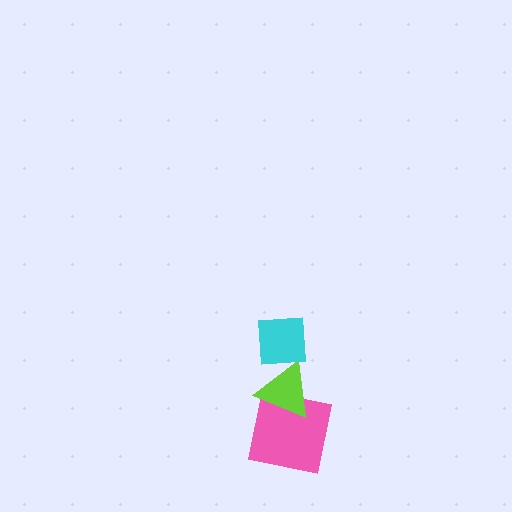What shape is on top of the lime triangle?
The cyan square is on top of the lime triangle.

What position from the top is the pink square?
The pink square is 3rd from the top.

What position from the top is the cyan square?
The cyan square is 1st from the top.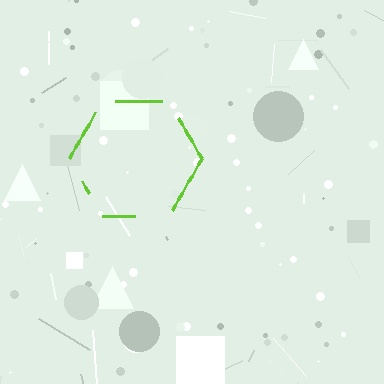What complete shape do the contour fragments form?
The contour fragments form a hexagon.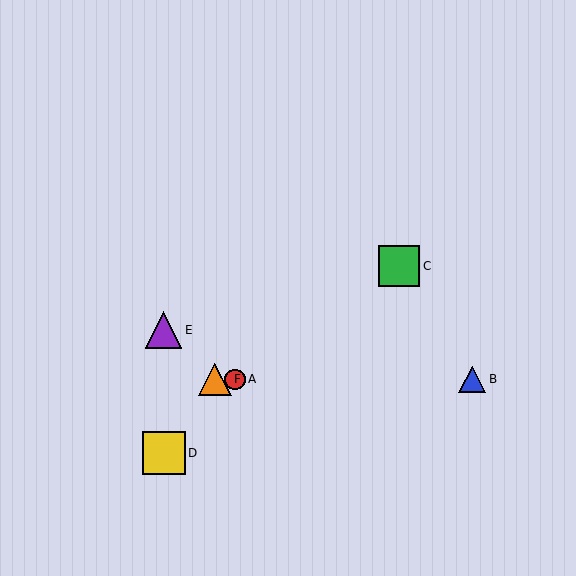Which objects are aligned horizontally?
Objects A, B, F are aligned horizontally.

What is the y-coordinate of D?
Object D is at y≈453.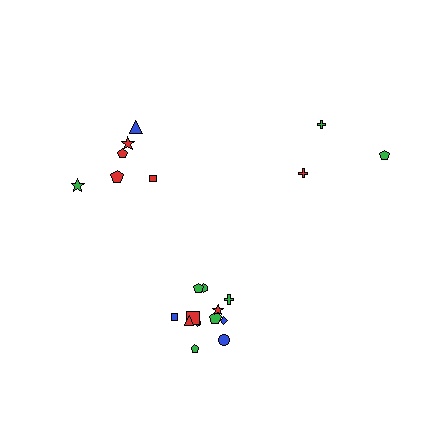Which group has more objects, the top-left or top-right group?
The top-left group.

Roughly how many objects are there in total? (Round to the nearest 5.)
Roughly 20 objects in total.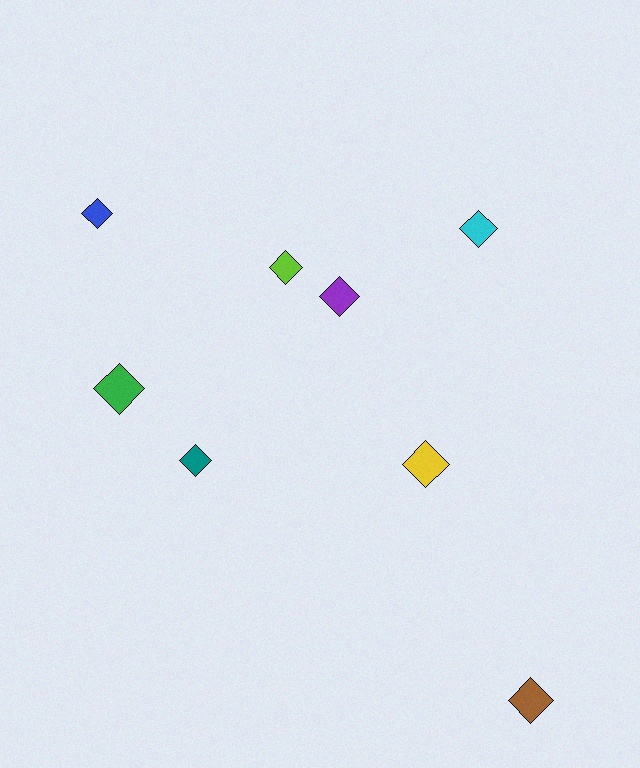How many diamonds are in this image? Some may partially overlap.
There are 8 diamonds.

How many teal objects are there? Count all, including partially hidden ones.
There is 1 teal object.